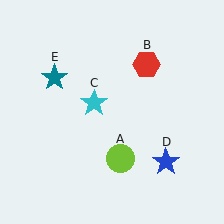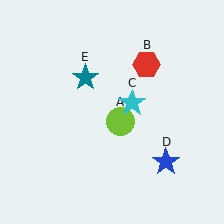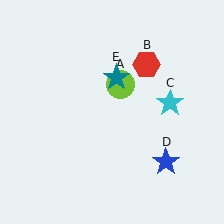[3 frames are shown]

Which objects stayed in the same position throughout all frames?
Red hexagon (object B) and blue star (object D) remained stationary.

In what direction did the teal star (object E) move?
The teal star (object E) moved right.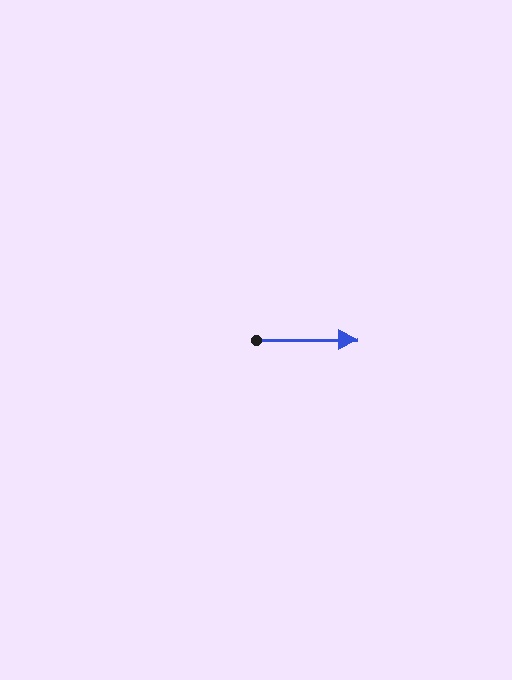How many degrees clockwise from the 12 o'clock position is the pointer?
Approximately 90 degrees.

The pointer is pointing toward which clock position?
Roughly 3 o'clock.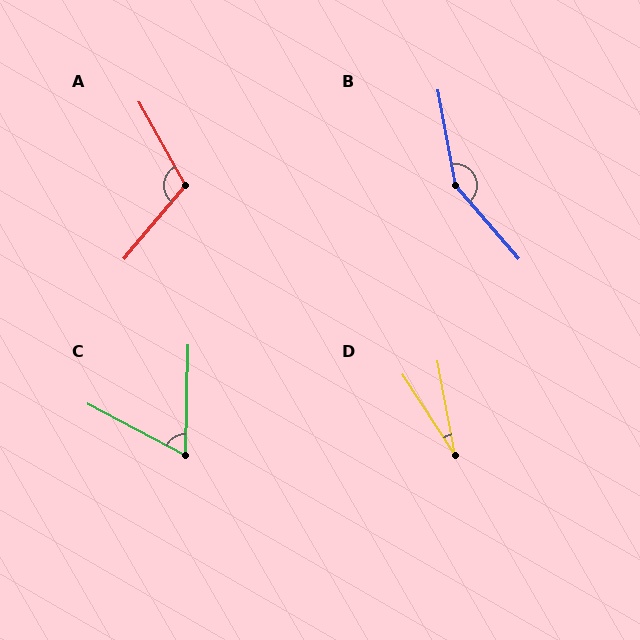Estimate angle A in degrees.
Approximately 111 degrees.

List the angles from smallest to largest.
D (22°), C (63°), A (111°), B (149°).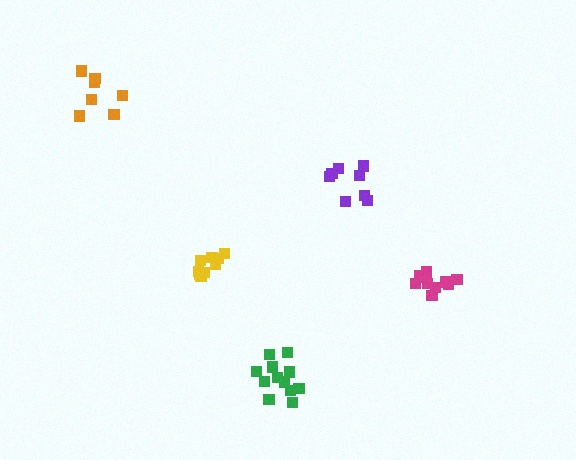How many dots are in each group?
Group 1: 12 dots, Group 2: 11 dots, Group 3: 9 dots, Group 4: 8 dots, Group 5: 7 dots (47 total).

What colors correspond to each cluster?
The clusters are colored: green, magenta, yellow, purple, orange.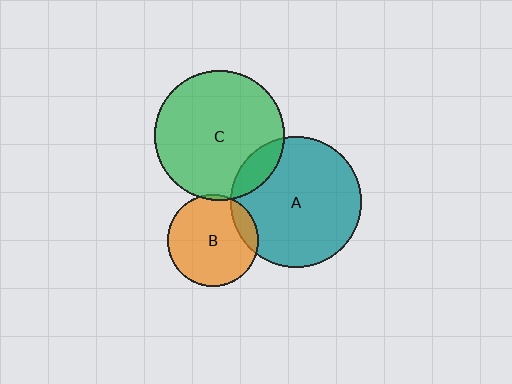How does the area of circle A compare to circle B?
Approximately 2.0 times.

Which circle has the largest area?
Circle A (teal).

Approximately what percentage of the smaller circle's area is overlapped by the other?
Approximately 5%.